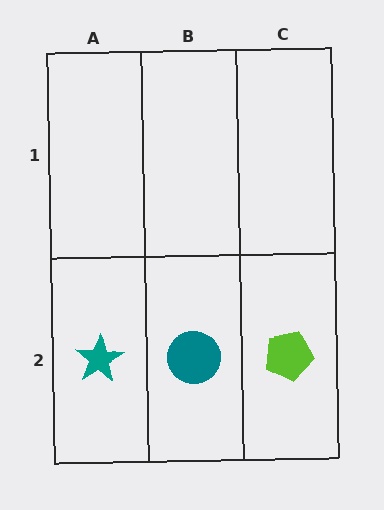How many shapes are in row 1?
0 shapes.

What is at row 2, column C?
A lime pentagon.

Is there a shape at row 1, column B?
No, that cell is empty.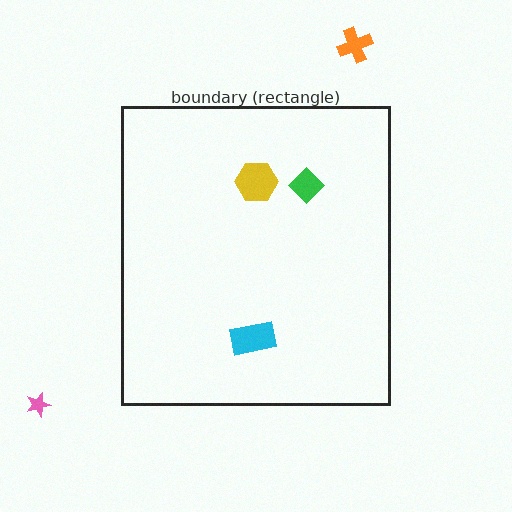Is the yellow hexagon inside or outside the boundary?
Inside.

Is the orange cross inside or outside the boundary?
Outside.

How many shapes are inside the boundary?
3 inside, 2 outside.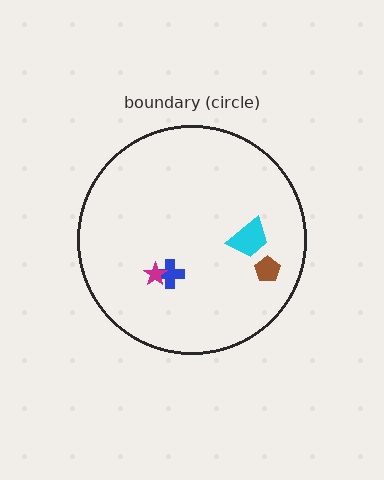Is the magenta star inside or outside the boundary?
Inside.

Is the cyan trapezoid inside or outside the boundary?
Inside.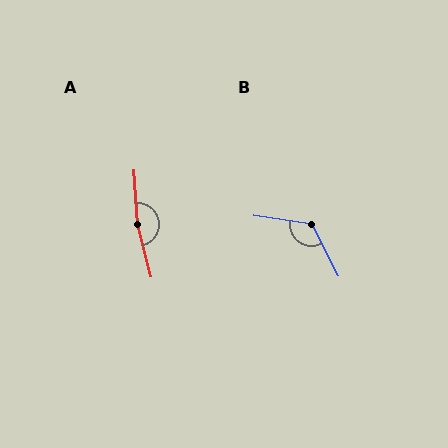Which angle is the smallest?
B, at approximately 125 degrees.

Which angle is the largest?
A, at approximately 169 degrees.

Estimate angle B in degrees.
Approximately 125 degrees.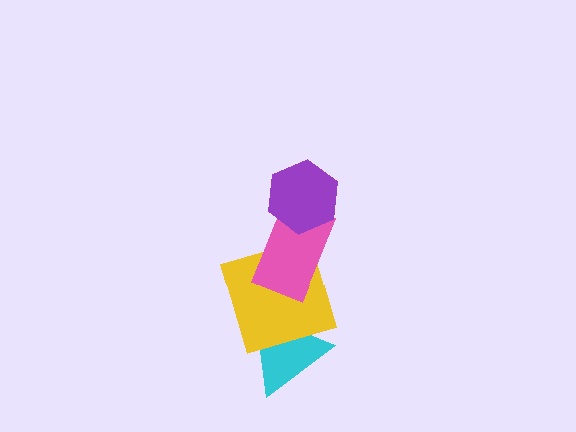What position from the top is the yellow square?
The yellow square is 3rd from the top.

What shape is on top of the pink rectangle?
The purple hexagon is on top of the pink rectangle.